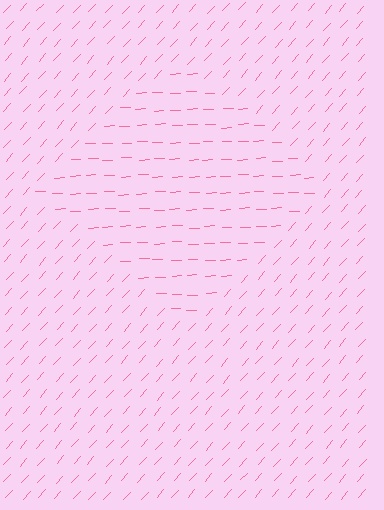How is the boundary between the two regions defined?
The boundary is defined purely by a change in line orientation (approximately 45 degrees difference). All lines are the same color and thickness.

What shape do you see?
I see a diamond.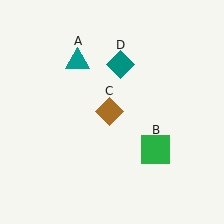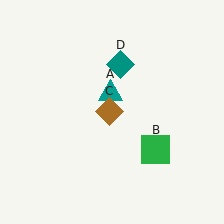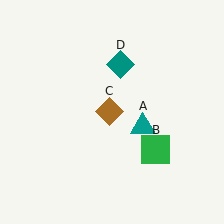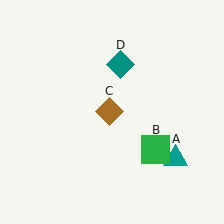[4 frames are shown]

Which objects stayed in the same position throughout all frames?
Green square (object B) and brown diamond (object C) and teal diamond (object D) remained stationary.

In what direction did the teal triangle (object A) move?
The teal triangle (object A) moved down and to the right.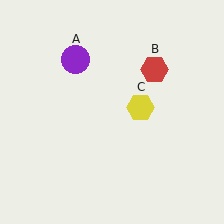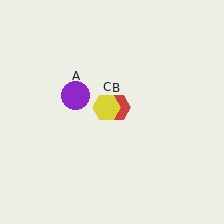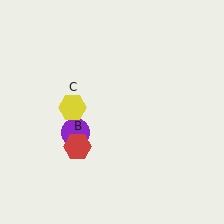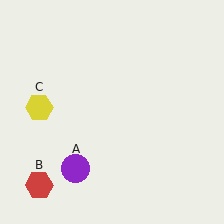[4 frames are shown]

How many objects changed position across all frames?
3 objects changed position: purple circle (object A), red hexagon (object B), yellow hexagon (object C).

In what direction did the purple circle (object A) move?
The purple circle (object A) moved down.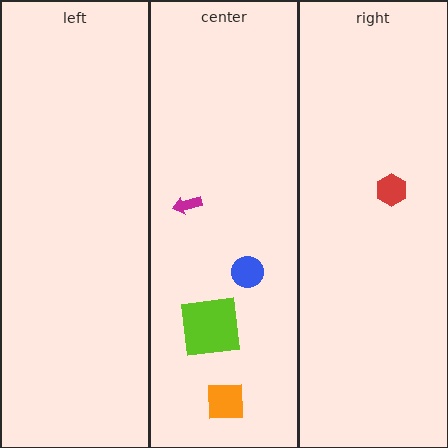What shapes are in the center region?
The lime square, the blue circle, the orange square, the magenta arrow.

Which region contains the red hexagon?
The right region.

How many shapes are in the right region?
1.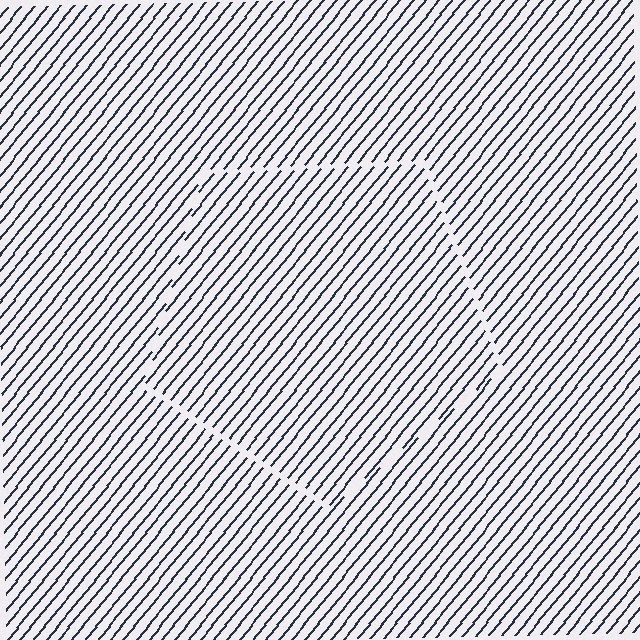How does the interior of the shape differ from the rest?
The interior of the shape contains the same grating, shifted by half a period — the contour is defined by the phase discontinuity where line-ends from the inner and outer gratings abut.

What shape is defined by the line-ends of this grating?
An illusory pentagon. The interior of the shape contains the same grating, shifted by half a period — the contour is defined by the phase discontinuity where line-ends from the inner and outer gratings abut.